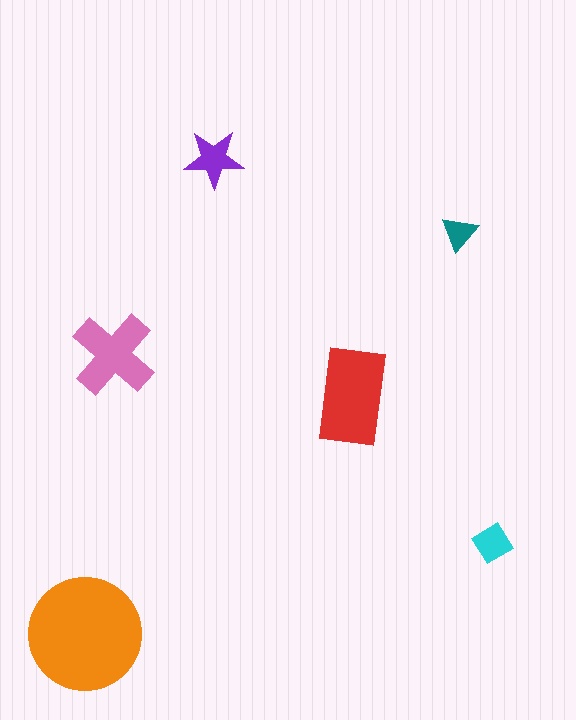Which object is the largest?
The orange circle.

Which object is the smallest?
The teal triangle.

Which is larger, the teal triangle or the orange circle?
The orange circle.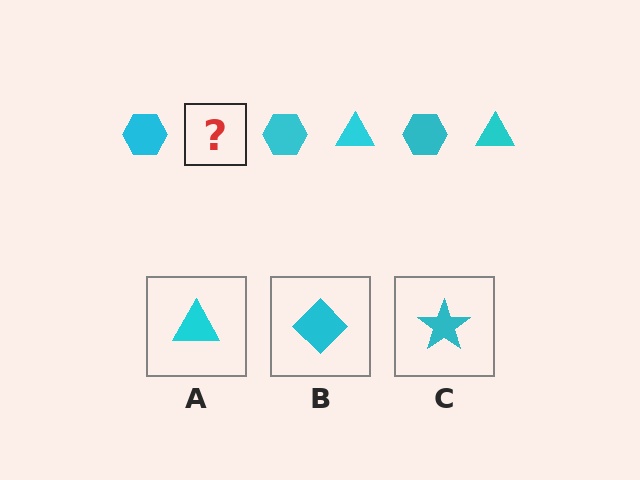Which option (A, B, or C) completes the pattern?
A.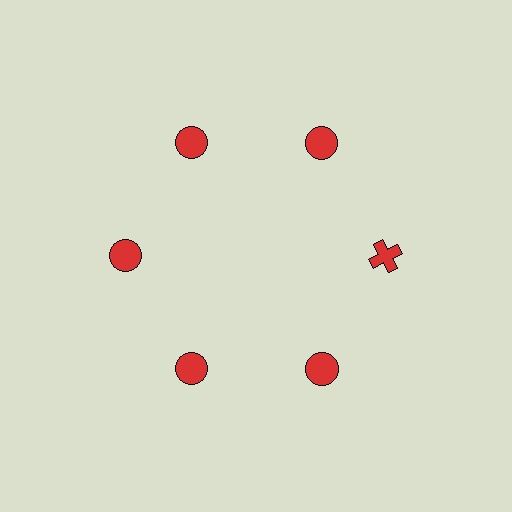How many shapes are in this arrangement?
There are 6 shapes arranged in a ring pattern.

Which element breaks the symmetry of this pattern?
The red cross at roughly the 3 o'clock position breaks the symmetry. All other shapes are red circles.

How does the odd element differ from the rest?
It has a different shape: cross instead of circle.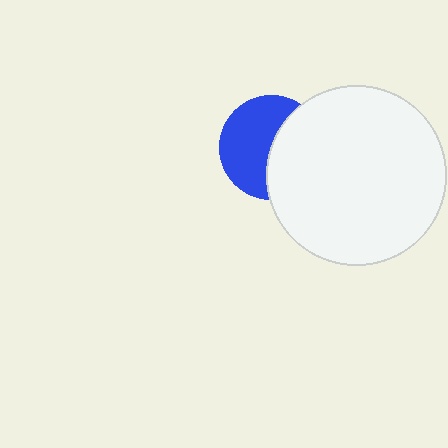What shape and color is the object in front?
The object in front is a white circle.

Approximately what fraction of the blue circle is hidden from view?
Roughly 45% of the blue circle is hidden behind the white circle.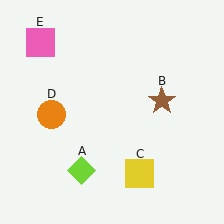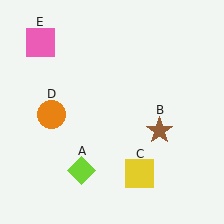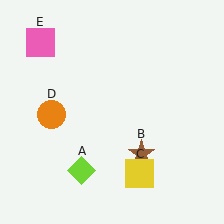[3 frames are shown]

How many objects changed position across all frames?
1 object changed position: brown star (object B).